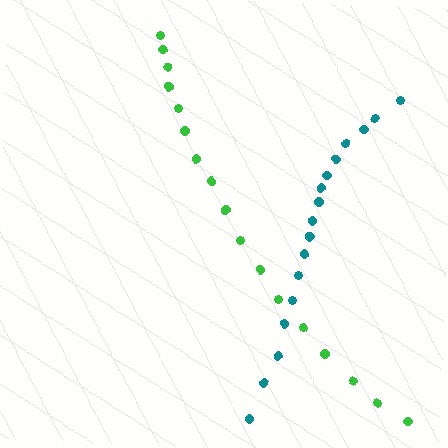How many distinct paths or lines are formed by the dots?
There are 2 distinct paths.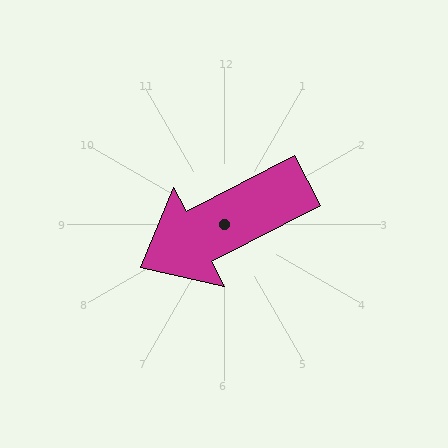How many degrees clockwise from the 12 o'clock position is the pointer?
Approximately 243 degrees.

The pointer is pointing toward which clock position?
Roughly 8 o'clock.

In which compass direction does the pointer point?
Southwest.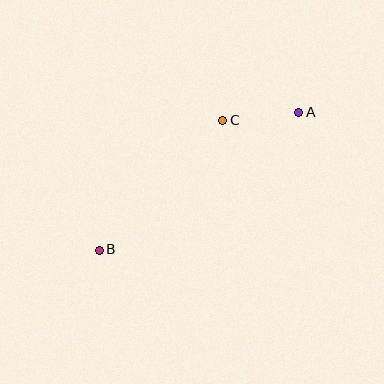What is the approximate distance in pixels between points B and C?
The distance between B and C is approximately 179 pixels.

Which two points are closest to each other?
Points A and C are closest to each other.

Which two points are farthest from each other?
Points A and B are farthest from each other.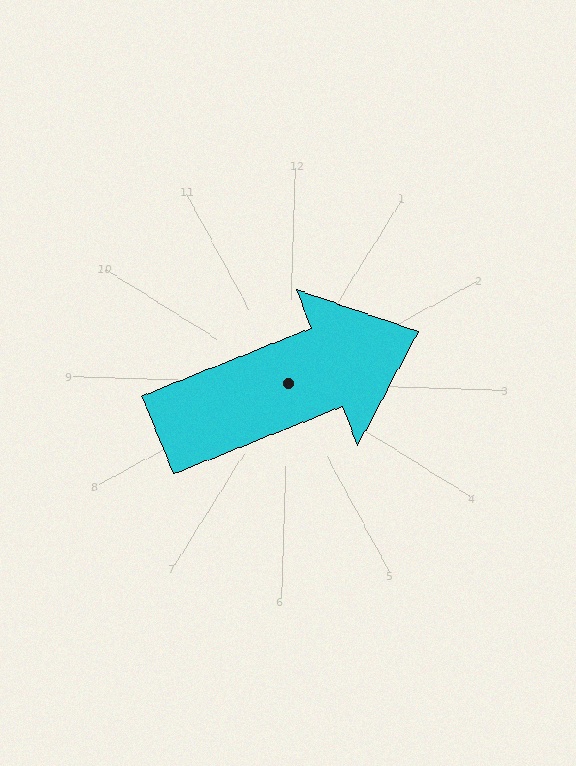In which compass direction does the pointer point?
Northeast.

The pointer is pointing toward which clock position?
Roughly 2 o'clock.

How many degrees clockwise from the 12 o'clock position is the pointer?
Approximately 67 degrees.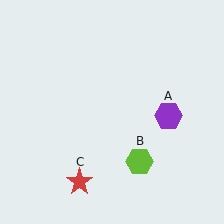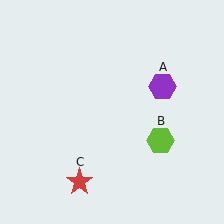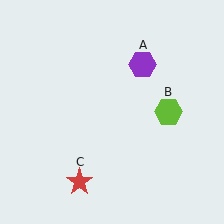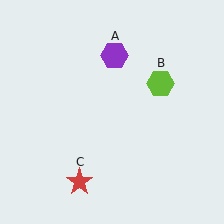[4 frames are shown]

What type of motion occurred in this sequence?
The purple hexagon (object A), lime hexagon (object B) rotated counterclockwise around the center of the scene.